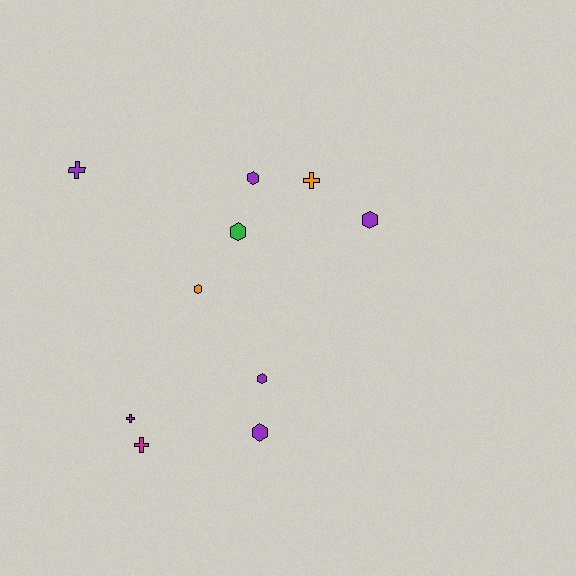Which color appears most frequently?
Purple, with 6 objects.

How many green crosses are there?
There are no green crosses.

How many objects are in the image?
There are 10 objects.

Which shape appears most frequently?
Hexagon, with 6 objects.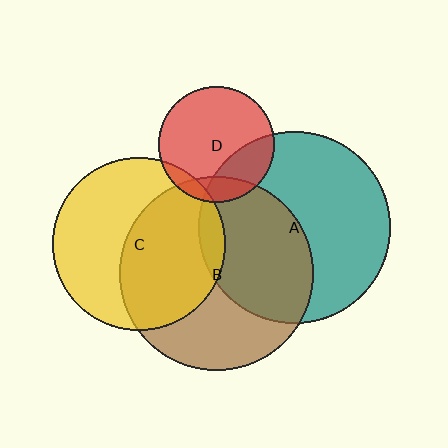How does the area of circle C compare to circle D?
Approximately 2.2 times.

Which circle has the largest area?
Circle B (brown).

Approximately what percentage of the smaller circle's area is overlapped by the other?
Approximately 50%.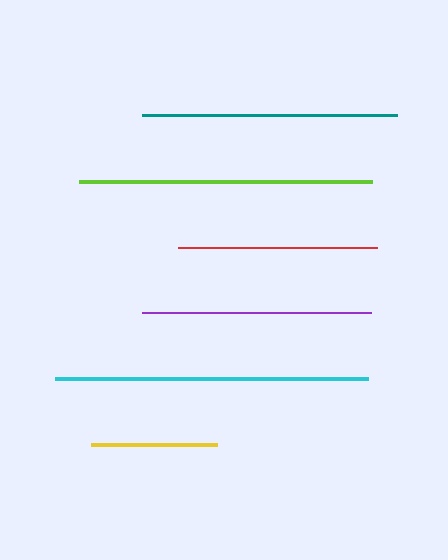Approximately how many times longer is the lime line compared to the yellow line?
The lime line is approximately 2.3 times the length of the yellow line.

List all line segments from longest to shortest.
From longest to shortest: cyan, lime, teal, purple, red, yellow.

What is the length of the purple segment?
The purple segment is approximately 230 pixels long.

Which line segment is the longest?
The cyan line is the longest at approximately 313 pixels.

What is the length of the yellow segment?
The yellow segment is approximately 126 pixels long.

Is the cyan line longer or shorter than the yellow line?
The cyan line is longer than the yellow line.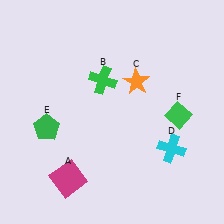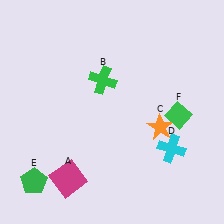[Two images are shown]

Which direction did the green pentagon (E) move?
The green pentagon (E) moved down.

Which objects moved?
The objects that moved are: the orange star (C), the green pentagon (E).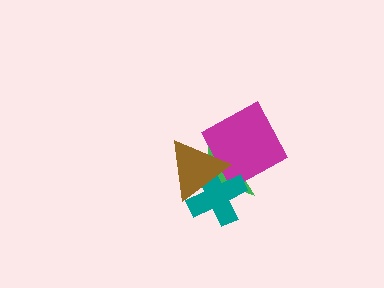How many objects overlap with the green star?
3 objects overlap with the green star.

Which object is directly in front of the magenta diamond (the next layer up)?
The teal cross is directly in front of the magenta diamond.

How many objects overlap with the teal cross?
3 objects overlap with the teal cross.